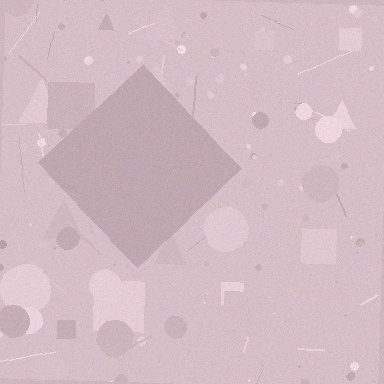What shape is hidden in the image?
A diamond is hidden in the image.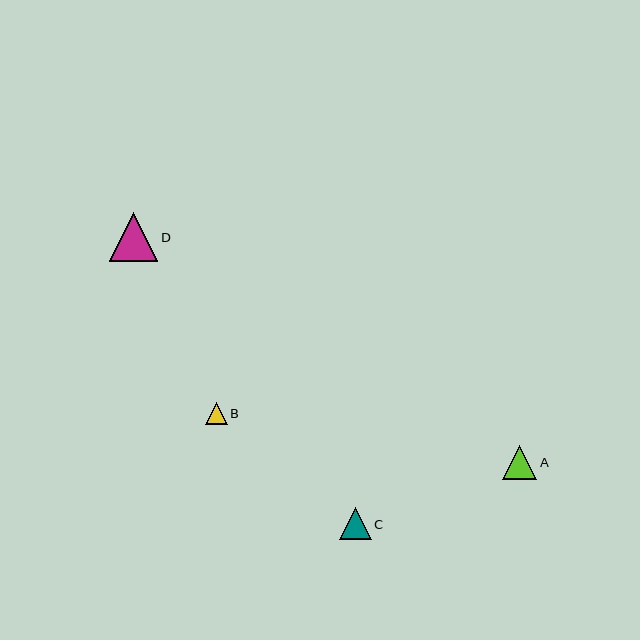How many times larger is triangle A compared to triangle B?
Triangle A is approximately 1.6 times the size of triangle B.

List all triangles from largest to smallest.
From largest to smallest: D, A, C, B.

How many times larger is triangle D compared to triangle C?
Triangle D is approximately 1.5 times the size of triangle C.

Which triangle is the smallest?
Triangle B is the smallest with a size of approximately 22 pixels.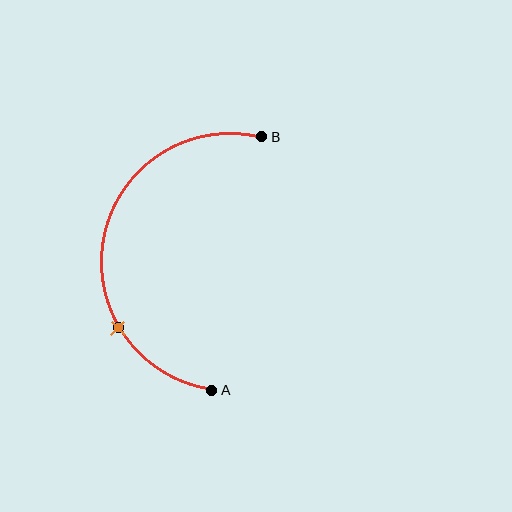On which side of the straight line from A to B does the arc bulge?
The arc bulges to the left of the straight line connecting A and B.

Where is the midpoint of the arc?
The arc midpoint is the point on the curve farthest from the straight line joining A and B. It sits to the left of that line.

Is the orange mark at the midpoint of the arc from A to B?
No. The orange mark lies on the arc but is closer to endpoint A. The arc midpoint would be at the point on the curve equidistant along the arc from both A and B.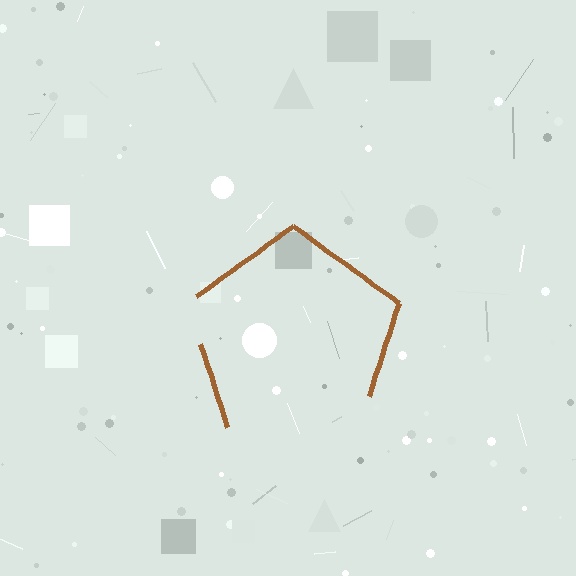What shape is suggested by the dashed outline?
The dashed outline suggests a pentagon.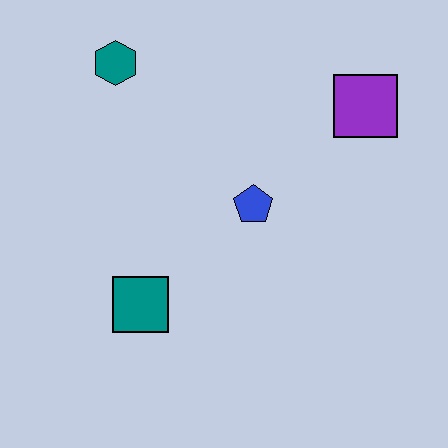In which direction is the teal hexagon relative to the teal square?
The teal hexagon is above the teal square.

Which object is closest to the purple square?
The blue pentagon is closest to the purple square.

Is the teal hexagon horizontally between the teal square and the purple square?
No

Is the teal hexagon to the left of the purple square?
Yes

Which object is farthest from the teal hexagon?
The purple square is farthest from the teal hexagon.